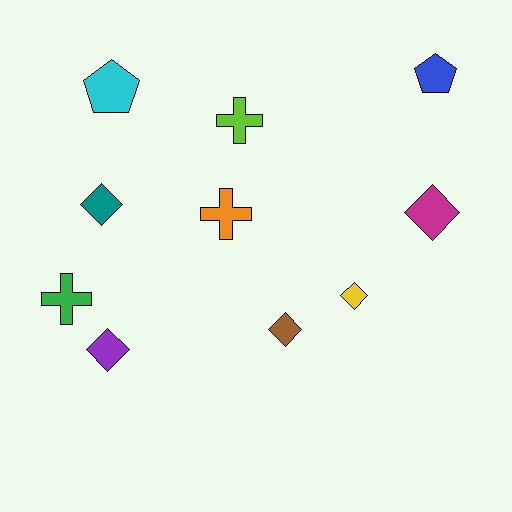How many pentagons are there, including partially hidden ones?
There are 2 pentagons.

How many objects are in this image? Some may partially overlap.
There are 10 objects.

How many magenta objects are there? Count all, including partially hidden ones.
There is 1 magenta object.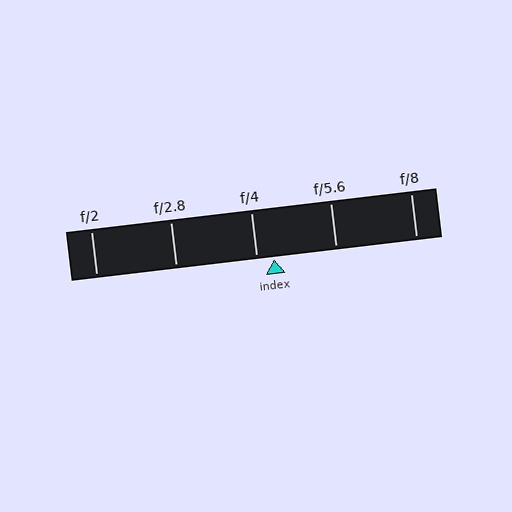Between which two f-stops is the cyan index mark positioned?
The index mark is between f/4 and f/5.6.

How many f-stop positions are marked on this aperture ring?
There are 5 f-stop positions marked.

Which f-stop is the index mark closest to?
The index mark is closest to f/4.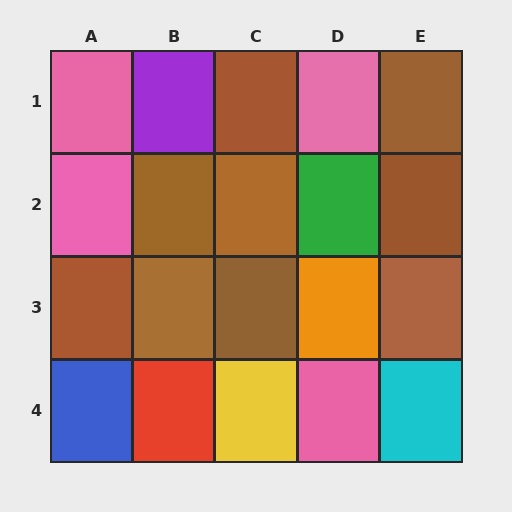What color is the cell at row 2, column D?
Green.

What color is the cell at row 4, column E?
Cyan.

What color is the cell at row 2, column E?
Brown.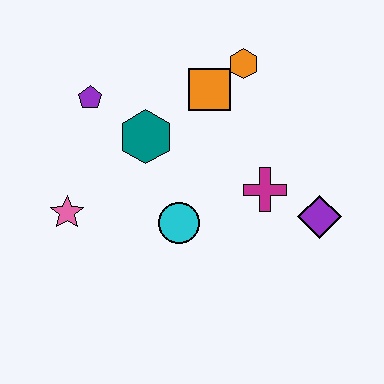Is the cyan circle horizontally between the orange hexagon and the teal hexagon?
Yes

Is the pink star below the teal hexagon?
Yes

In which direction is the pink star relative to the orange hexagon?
The pink star is to the left of the orange hexagon.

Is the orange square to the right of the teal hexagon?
Yes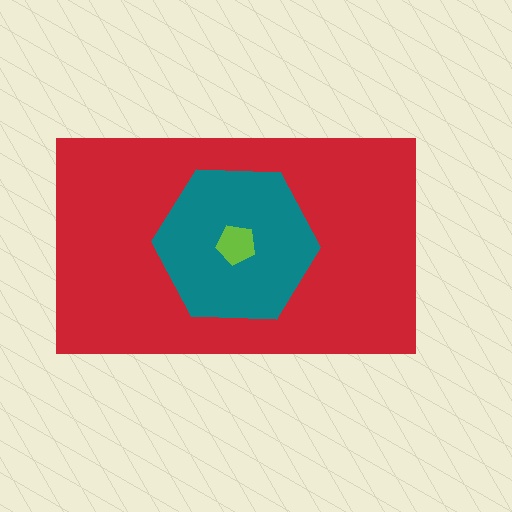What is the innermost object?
The lime pentagon.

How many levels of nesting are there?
3.